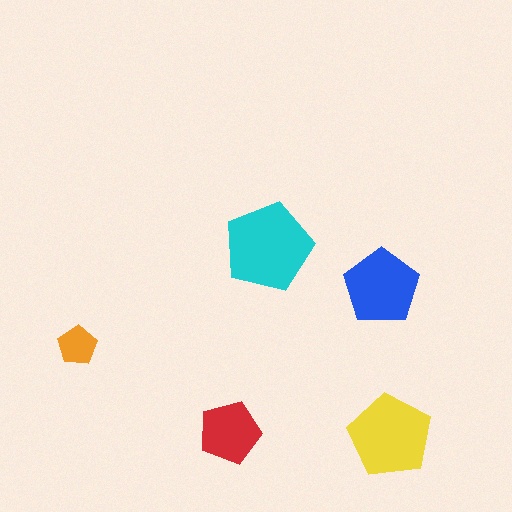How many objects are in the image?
There are 5 objects in the image.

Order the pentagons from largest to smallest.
the cyan one, the yellow one, the blue one, the red one, the orange one.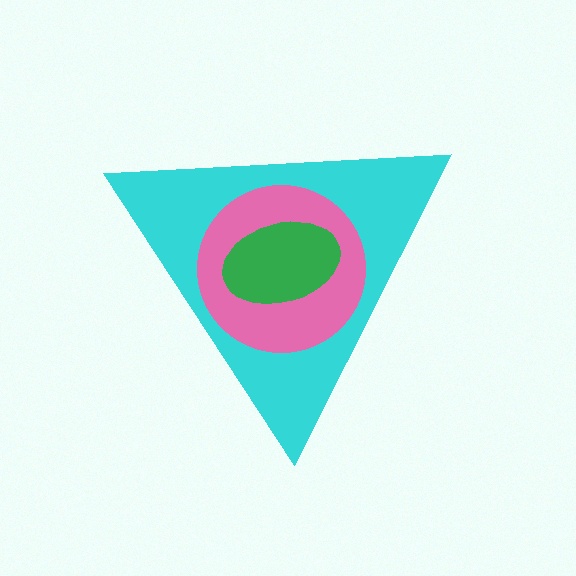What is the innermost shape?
The green ellipse.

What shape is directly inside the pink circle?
The green ellipse.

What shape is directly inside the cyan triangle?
The pink circle.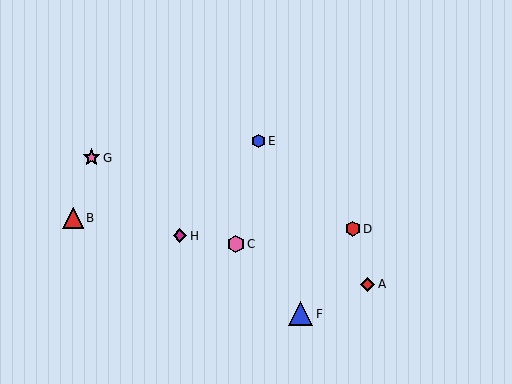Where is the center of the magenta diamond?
The center of the magenta diamond is at (180, 236).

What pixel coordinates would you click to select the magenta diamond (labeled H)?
Click at (180, 236) to select the magenta diamond H.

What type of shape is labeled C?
Shape C is a pink hexagon.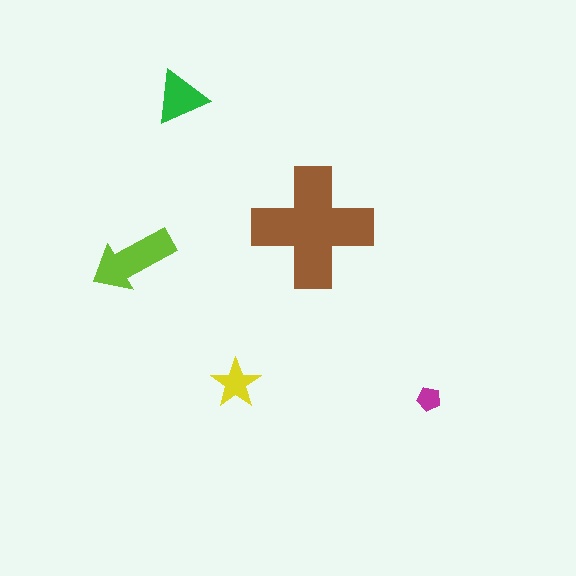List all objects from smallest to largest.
The magenta pentagon, the yellow star, the green triangle, the lime arrow, the brown cross.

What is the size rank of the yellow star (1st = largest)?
4th.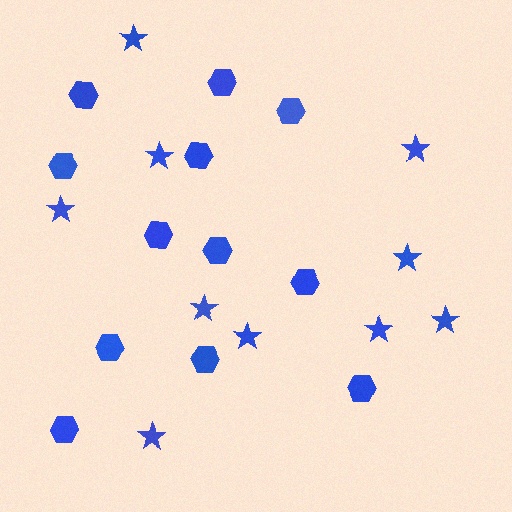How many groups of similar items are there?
There are 2 groups: one group of hexagons (12) and one group of stars (10).